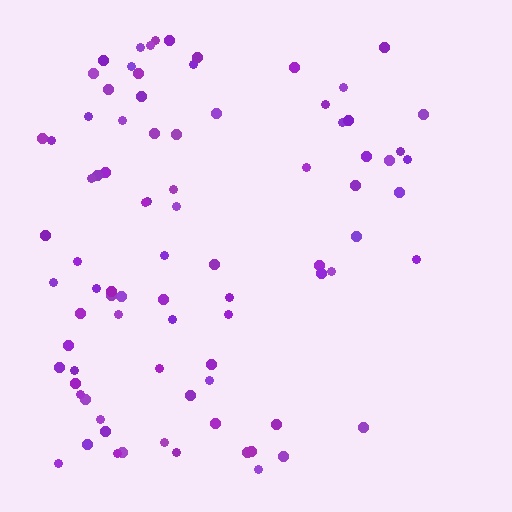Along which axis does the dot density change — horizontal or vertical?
Horizontal.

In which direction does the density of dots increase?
From right to left, with the left side densest.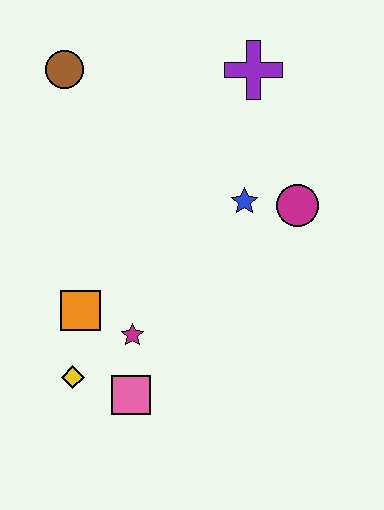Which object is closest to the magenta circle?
The blue star is closest to the magenta circle.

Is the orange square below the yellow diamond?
No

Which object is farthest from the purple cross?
The yellow diamond is farthest from the purple cross.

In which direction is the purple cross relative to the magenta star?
The purple cross is above the magenta star.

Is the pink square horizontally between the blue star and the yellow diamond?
Yes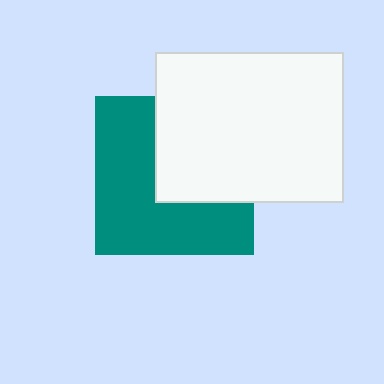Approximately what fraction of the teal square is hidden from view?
Roughly 42% of the teal square is hidden behind the white rectangle.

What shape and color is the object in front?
The object in front is a white rectangle.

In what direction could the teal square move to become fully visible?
The teal square could move toward the lower-left. That would shift it out from behind the white rectangle entirely.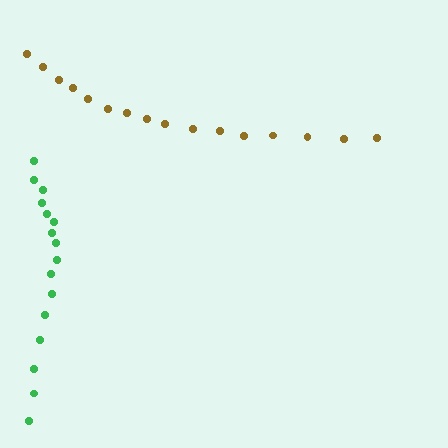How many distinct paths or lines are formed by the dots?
There are 2 distinct paths.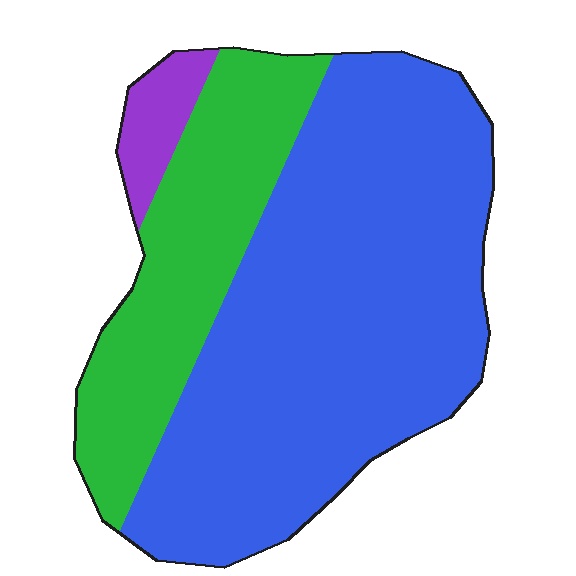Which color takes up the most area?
Blue, at roughly 65%.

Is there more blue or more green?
Blue.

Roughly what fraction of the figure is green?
Green covers 28% of the figure.